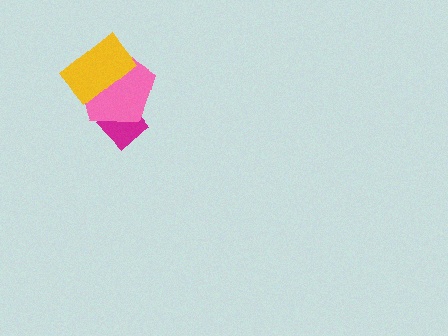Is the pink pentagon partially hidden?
Yes, it is partially covered by another shape.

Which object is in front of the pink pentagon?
The yellow rectangle is in front of the pink pentagon.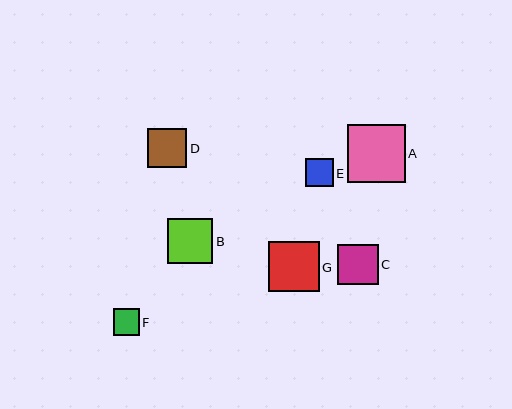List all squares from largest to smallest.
From largest to smallest: A, G, B, C, D, E, F.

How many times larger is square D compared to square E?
Square D is approximately 1.4 times the size of square E.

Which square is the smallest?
Square F is the smallest with a size of approximately 26 pixels.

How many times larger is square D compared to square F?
Square D is approximately 1.5 times the size of square F.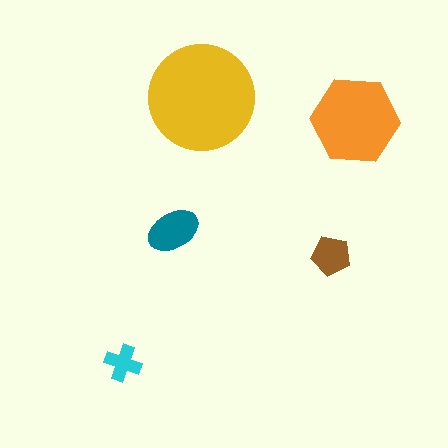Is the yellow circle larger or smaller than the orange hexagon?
Larger.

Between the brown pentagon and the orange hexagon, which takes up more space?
The orange hexagon.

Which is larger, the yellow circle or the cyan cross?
The yellow circle.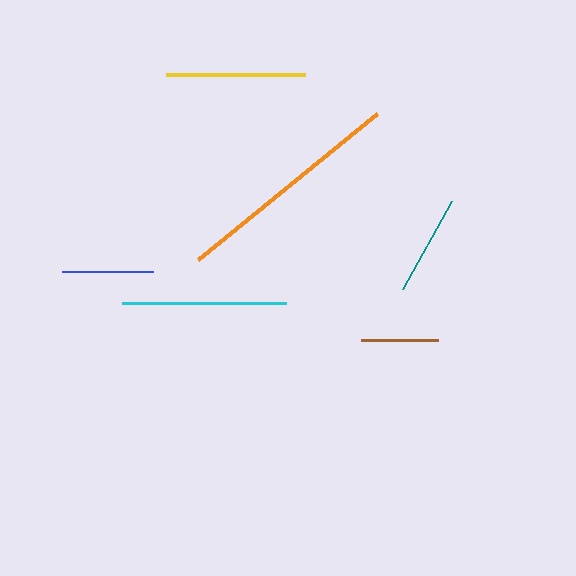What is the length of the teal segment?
The teal segment is approximately 101 pixels long.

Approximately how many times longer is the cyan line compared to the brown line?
The cyan line is approximately 2.2 times the length of the brown line.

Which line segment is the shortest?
The brown line is the shortest at approximately 76 pixels.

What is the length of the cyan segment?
The cyan segment is approximately 164 pixels long.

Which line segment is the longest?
The orange line is the longest at approximately 231 pixels.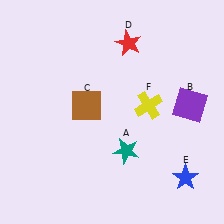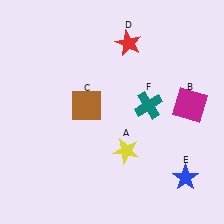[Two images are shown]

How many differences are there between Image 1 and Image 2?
There are 3 differences between the two images.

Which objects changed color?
A changed from teal to yellow. B changed from purple to magenta. F changed from yellow to teal.